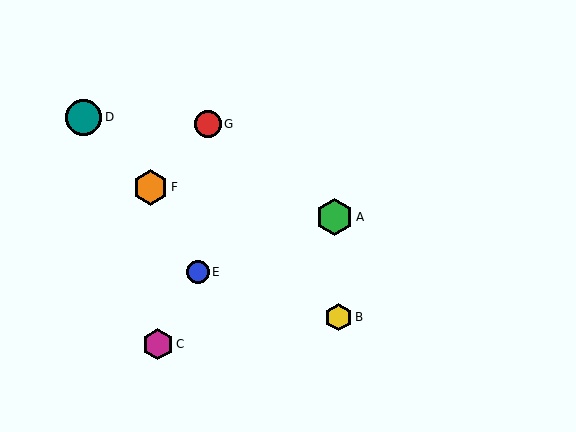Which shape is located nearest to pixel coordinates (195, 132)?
The red circle (labeled G) at (208, 124) is nearest to that location.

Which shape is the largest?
The green hexagon (labeled A) is the largest.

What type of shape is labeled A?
Shape A is a green hexagon.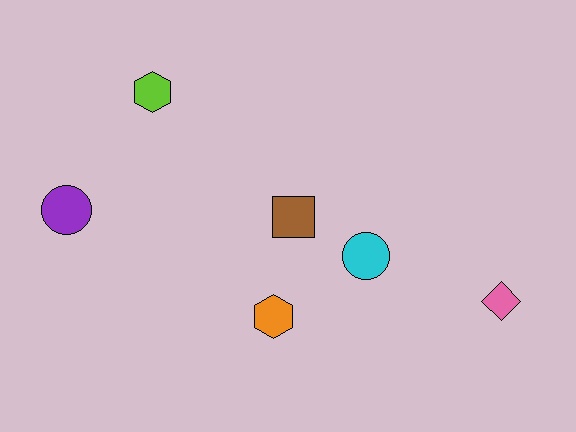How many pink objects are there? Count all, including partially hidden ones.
There is 1 pink object.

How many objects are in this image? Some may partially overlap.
There are 6 objects.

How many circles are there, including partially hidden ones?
There are 2 circles.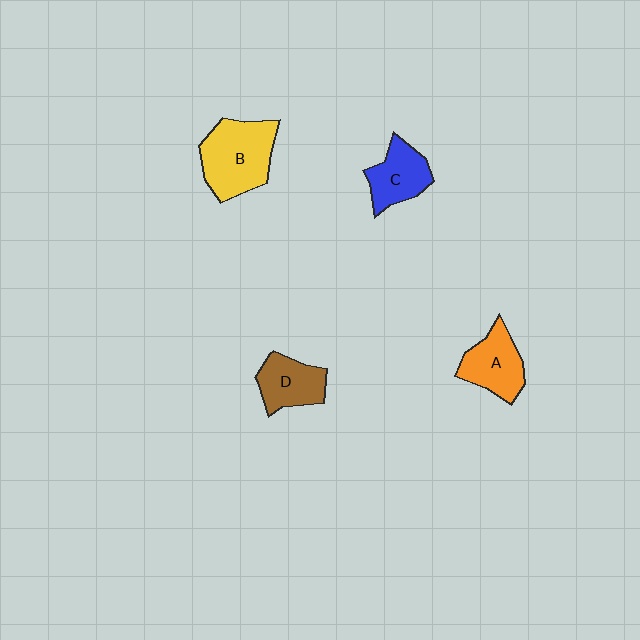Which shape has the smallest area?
Shape D (brown).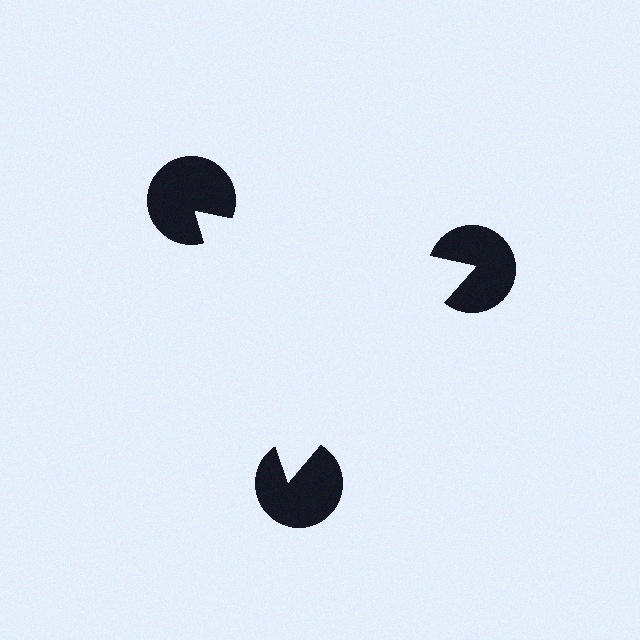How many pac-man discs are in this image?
There are 3 — one at each vertex of the illusory triangle.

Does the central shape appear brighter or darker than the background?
It typically appears slightly brighter than the background, even though no actual brightness change is drawn.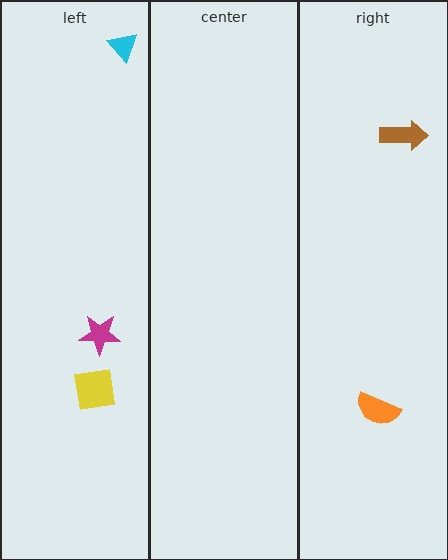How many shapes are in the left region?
3.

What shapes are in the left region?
The magenta star, the cyan triangle, the yellow square.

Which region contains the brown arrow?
The right region.